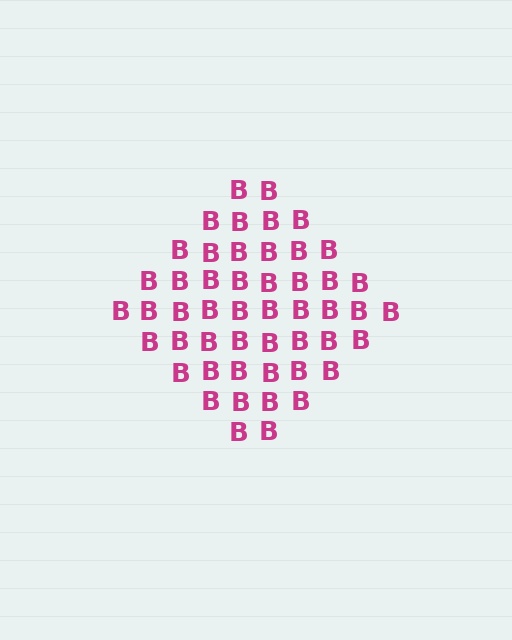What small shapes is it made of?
It is made of small letter B's.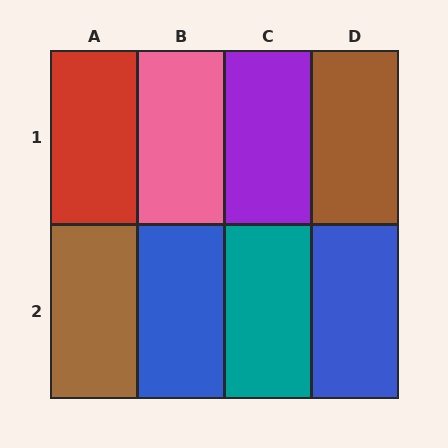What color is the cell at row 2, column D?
Blue.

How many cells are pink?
1 cell is pink.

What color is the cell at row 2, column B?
Blue.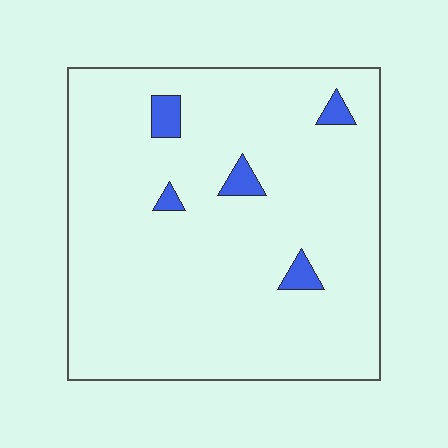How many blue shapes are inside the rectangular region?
5.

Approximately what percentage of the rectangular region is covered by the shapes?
Approximately 5%.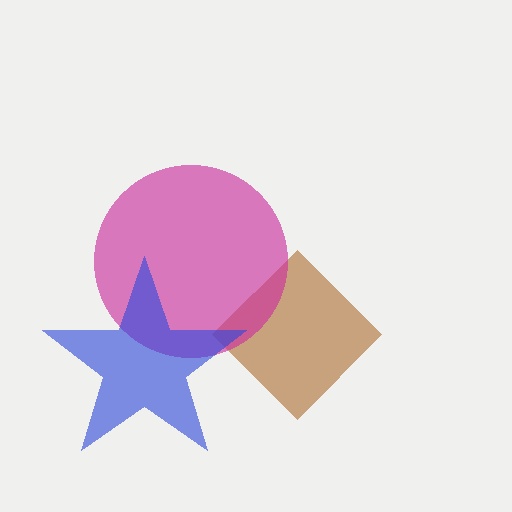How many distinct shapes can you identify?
There are 3 distinct shapes: a brown diamond, a magenta circle, a blue star.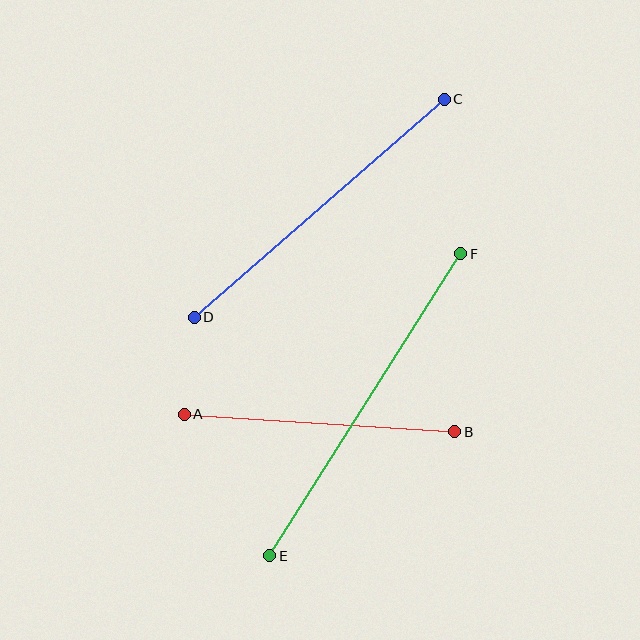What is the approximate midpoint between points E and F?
The midpoint is at approximately (365, 405) pixels.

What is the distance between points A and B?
The distance is approximately 271 pixels.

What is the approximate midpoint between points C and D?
The midpoint is at approximately (319, 208) pixels.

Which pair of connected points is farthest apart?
Points E and F are farthest apart.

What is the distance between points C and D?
The distance is approximately 332 pixels.